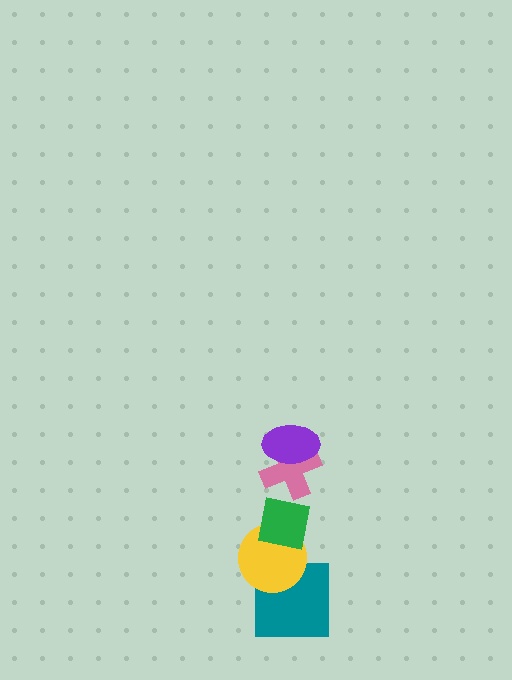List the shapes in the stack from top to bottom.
From top to bottom: the purple ellipse, the pink cross, the green square, the yellow circle, the teal square.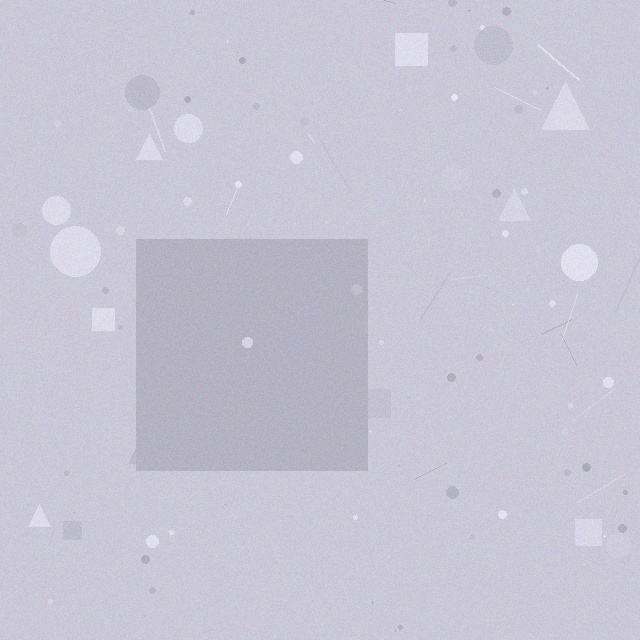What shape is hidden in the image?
A square is hidden in the image.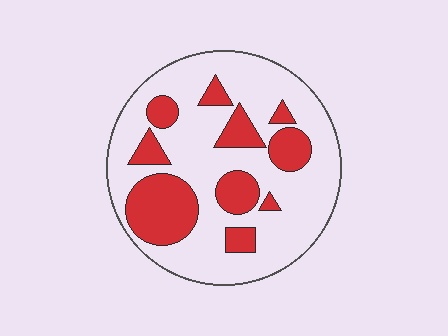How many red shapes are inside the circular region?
10.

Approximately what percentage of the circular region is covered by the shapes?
Approximately 30%.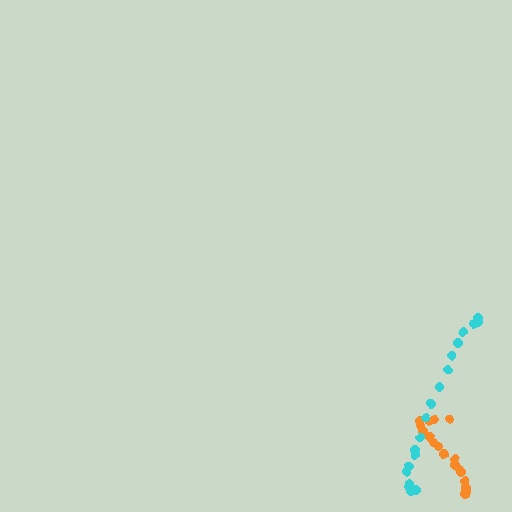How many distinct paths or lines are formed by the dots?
There are 2 distinct paths.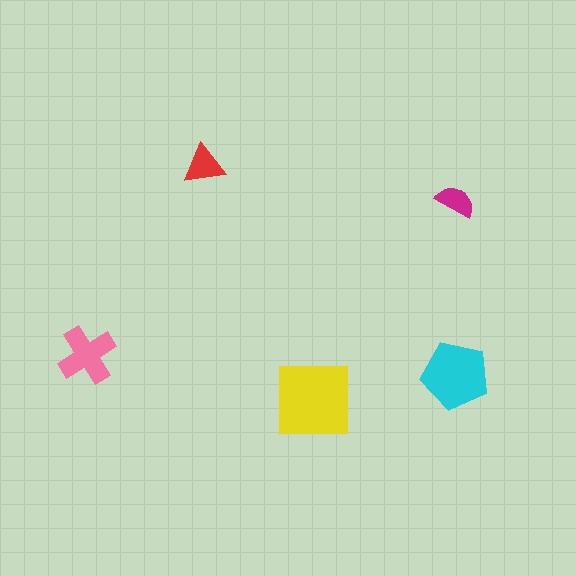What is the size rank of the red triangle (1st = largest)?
4th.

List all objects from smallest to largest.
The magenta semicircle, the red triangle, the pink cross, the cyan pentagon, the yellow square.